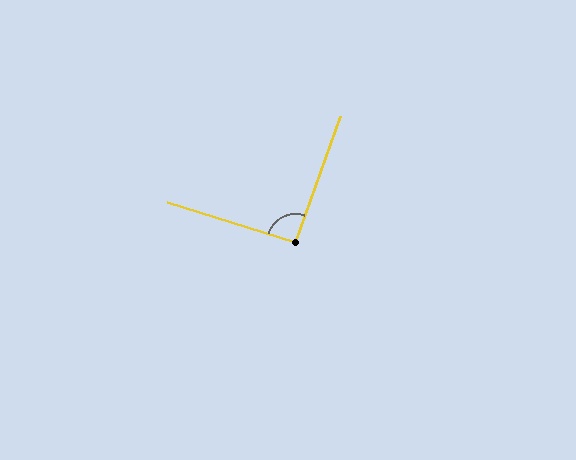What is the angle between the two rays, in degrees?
Approximately 92 degrees.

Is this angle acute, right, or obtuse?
It is approximately a right angle.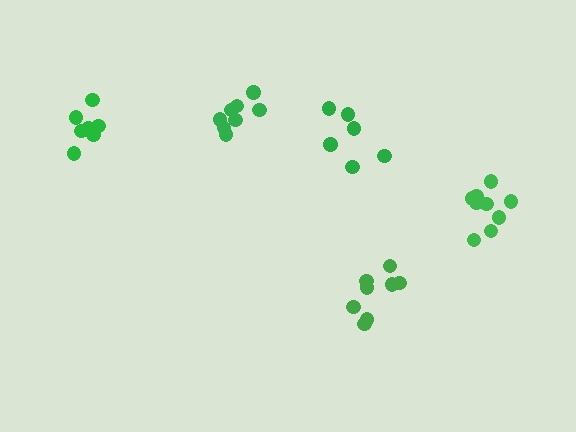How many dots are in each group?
Group 1: 9 dots, Group 2: 8 dots, Group 3: 8 dots, Group 4: 8 dots, Group 5: 6 dots (39 total).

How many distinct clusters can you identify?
There are 5 distinct clusters.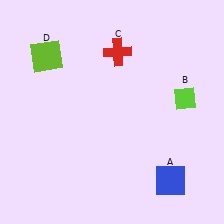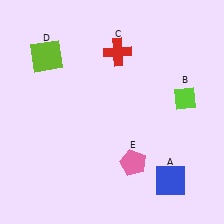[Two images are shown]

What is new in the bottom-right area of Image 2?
A pink pentagon (E) was added in the bottom-right area of Image 2.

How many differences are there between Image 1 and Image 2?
There is 1 difference between the two images.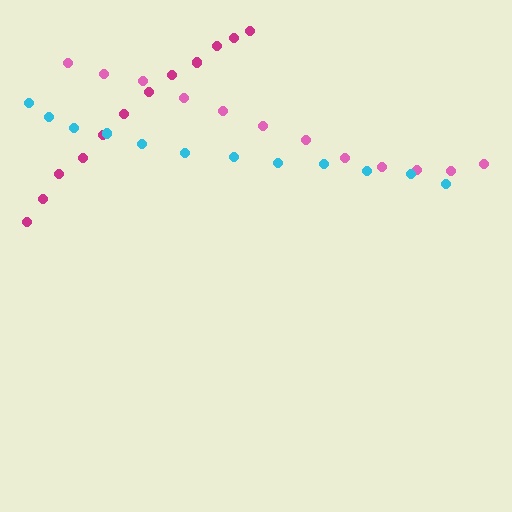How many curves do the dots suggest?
There are 3 distinct paths.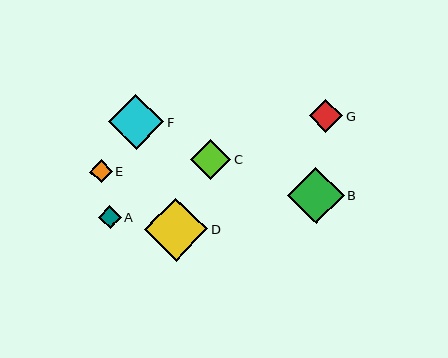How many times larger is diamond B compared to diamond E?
Diamond B is approximately 2.5 times the size of diamond E.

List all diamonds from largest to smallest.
From largest to smallest: D, B, F, C, G, E, A.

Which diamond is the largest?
Diamond D is the largest with a size of approximately 64 pixels.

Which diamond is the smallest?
Diamond A is the smallest with a size of approximately 22 pixels.